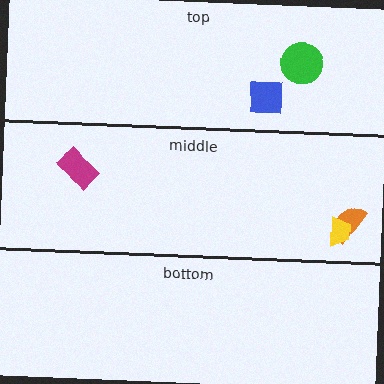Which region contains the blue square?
The top region.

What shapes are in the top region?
The green circle, the blue square.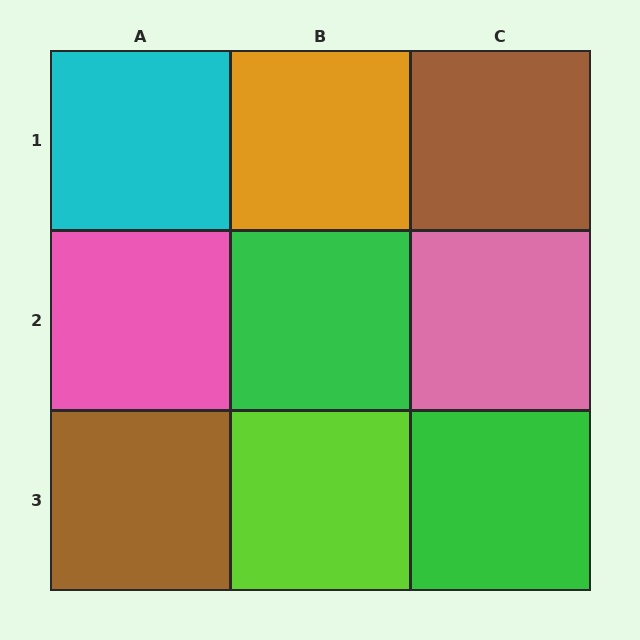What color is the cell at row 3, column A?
Brown.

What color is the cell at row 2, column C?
Pink.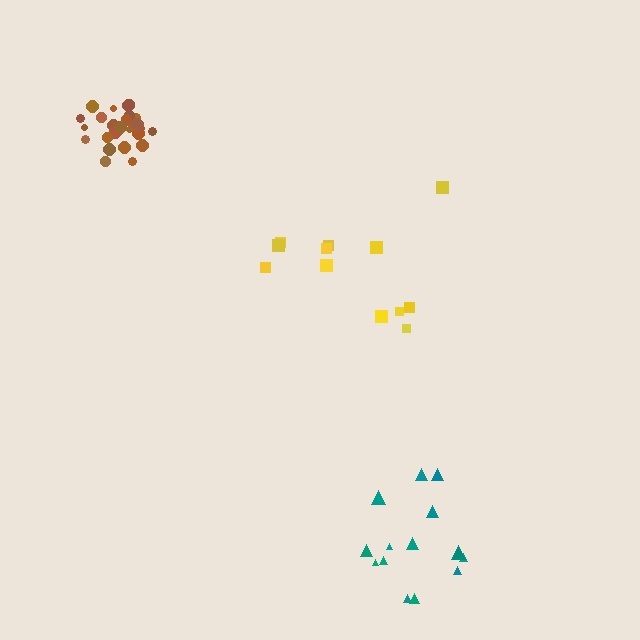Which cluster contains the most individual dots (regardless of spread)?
Brown (26).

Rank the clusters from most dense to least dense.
brown, teal, yellow.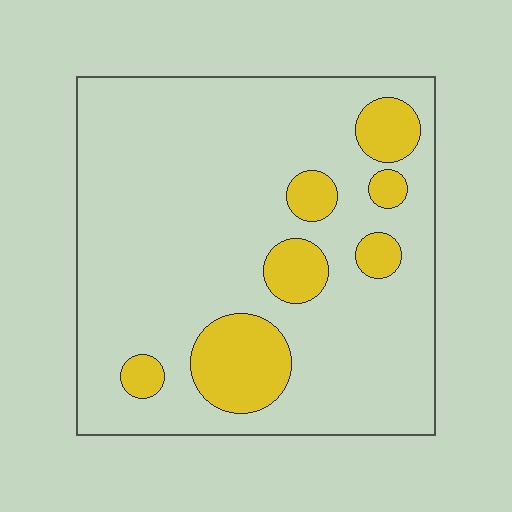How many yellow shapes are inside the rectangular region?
7.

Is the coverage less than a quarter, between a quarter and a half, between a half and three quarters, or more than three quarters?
Less than a quarter.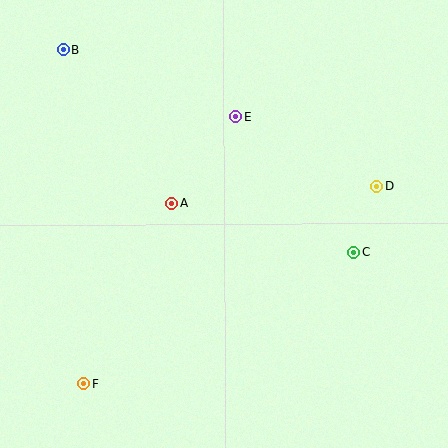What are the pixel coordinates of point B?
Point B is at (63, 50).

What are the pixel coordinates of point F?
Point F is at (84, 384).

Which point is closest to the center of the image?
Point A at (172, 204) is closest to the center.